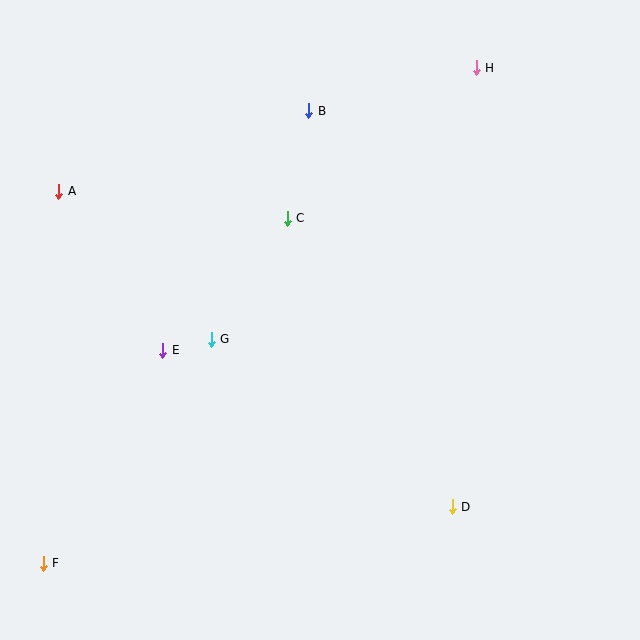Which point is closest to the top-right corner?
Point H is closest to the top-right corner.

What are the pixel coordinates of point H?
Point H is at (476, 68).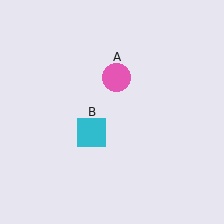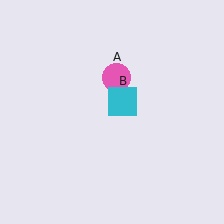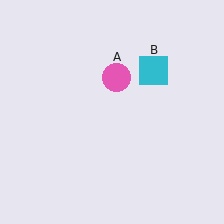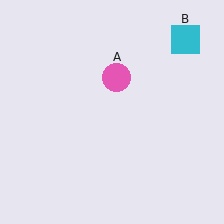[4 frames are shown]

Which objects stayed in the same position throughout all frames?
Pink circle (object A) remained stationary.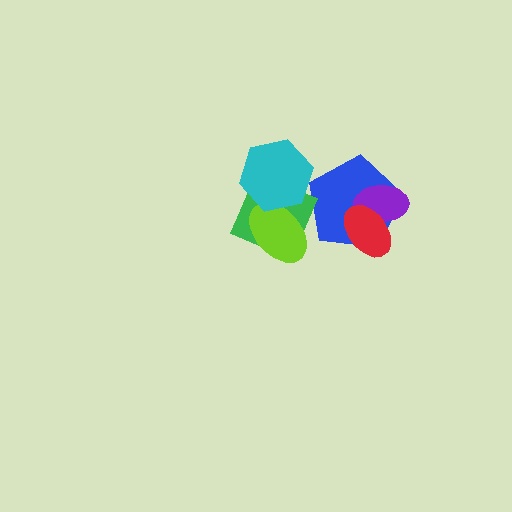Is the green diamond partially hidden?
Yes, it is partially covered by another shape.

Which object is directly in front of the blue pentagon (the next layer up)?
The green diamond is directly in front of the blue pentagon.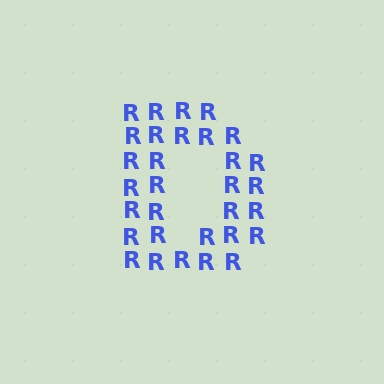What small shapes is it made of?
It is made of small letter R's.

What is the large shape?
The large shape is the letter D.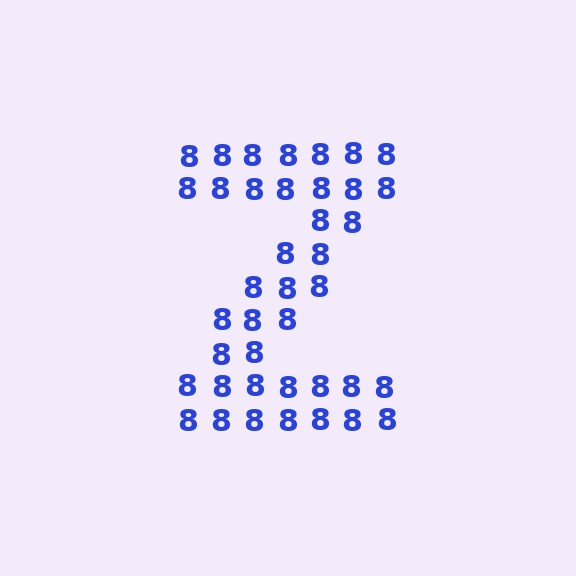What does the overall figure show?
The overall figure shows the letter Z.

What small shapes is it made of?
It is made of small digit 8's.